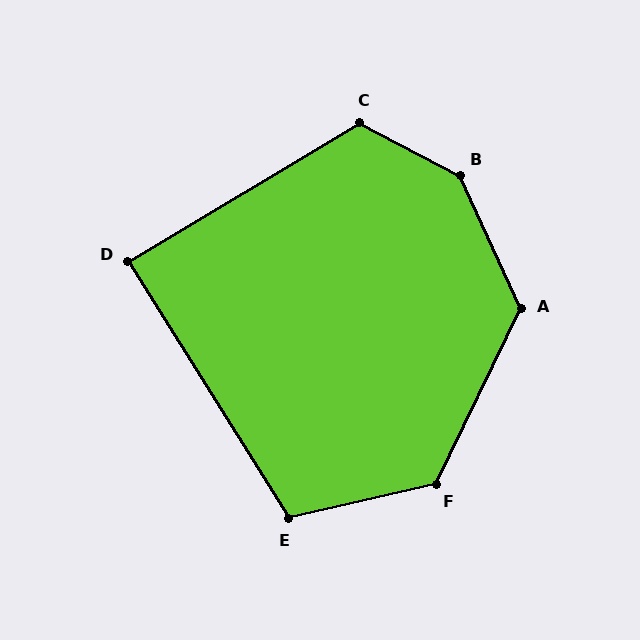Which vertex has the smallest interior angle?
D, at approximately 89 degrees.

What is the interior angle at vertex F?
Approximately 129 degrees (obtuse).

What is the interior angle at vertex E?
Approximately 109 degrees (obtuse).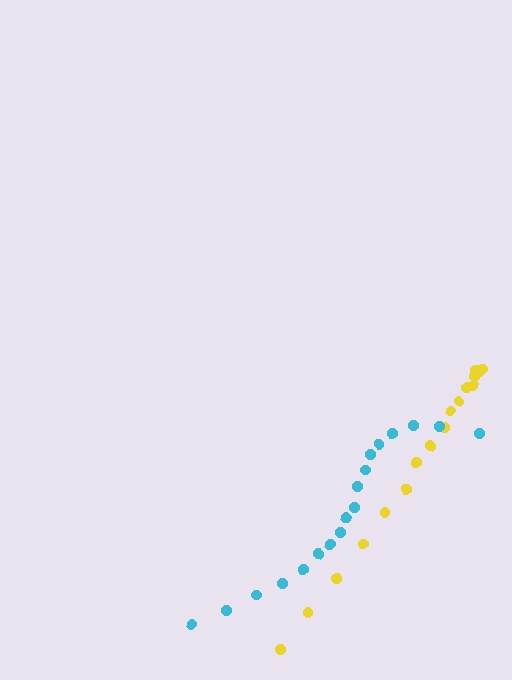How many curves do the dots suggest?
There are 2 distinct paths.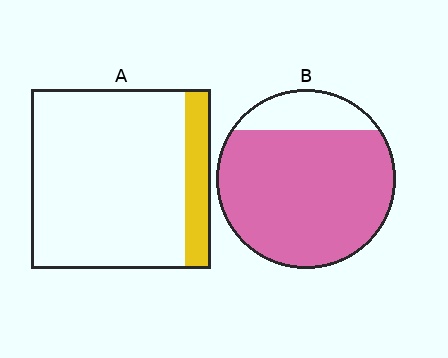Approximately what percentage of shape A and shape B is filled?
A is approximately 15% and B is approximately 85%.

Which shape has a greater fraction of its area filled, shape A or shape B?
Shape B.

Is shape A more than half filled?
No.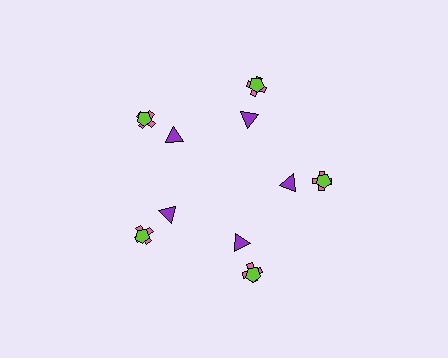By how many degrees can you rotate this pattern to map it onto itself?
The pattern maps onto itself every 72 degrees of rotation.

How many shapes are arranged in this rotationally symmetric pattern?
There are 15 shapes, arranged in 5 groups of 3.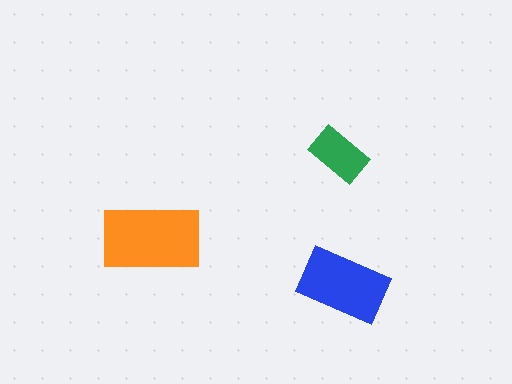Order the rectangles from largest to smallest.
the orange one, the blue one, the green one.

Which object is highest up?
The green rectangle is topmost.